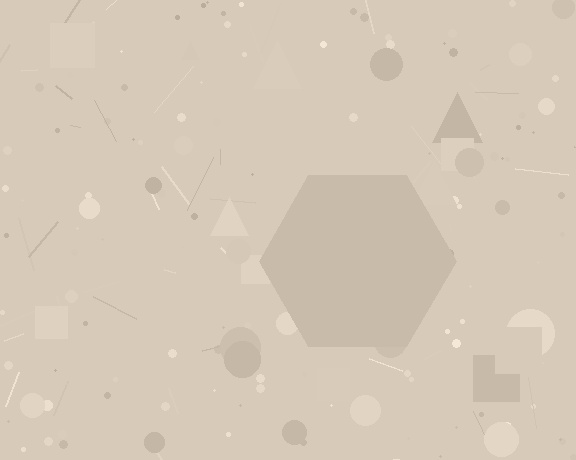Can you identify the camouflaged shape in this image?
The camouflaged shape is a hexagon.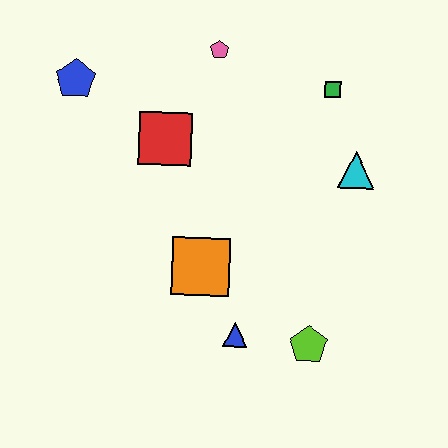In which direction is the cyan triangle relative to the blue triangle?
The cyan triangle is above the blue triangle.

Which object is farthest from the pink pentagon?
The lime pentagon is farthest from the pink pentagon.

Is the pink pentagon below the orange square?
No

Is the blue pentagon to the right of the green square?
No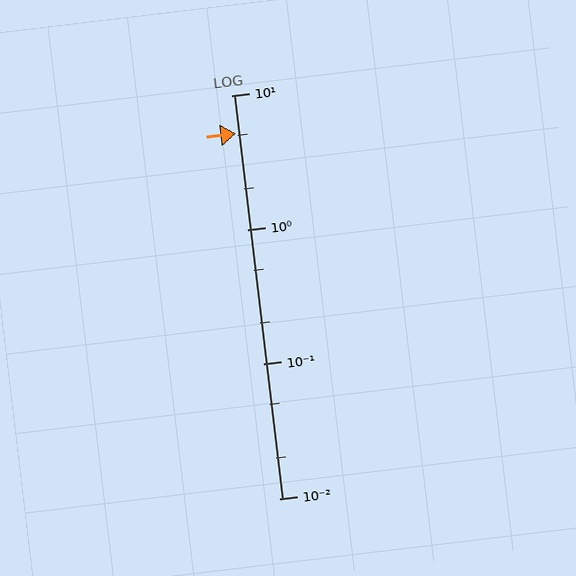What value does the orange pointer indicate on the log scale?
The pointer indicates approximately 5.2.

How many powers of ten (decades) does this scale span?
The scale spans 3 decades, from 0.01 to 10.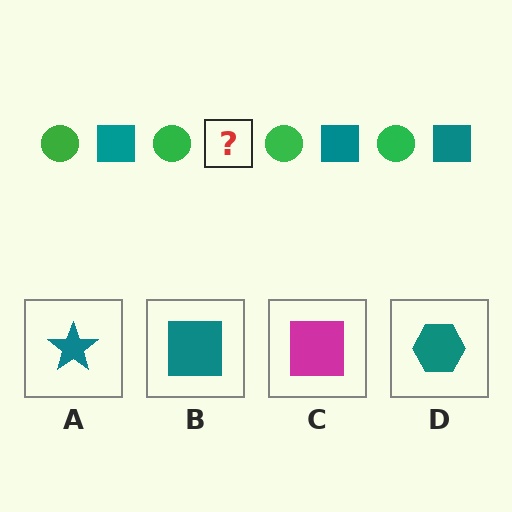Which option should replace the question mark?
Option B.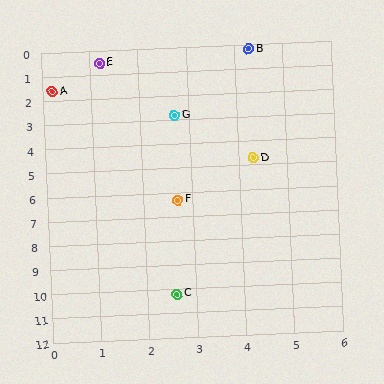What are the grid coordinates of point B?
Point B is at approximately (4.3, 0.2).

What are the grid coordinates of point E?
Point E is at approximately (1.2, 0.5).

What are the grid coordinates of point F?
Point F is at approximately (2.7, 6.3).